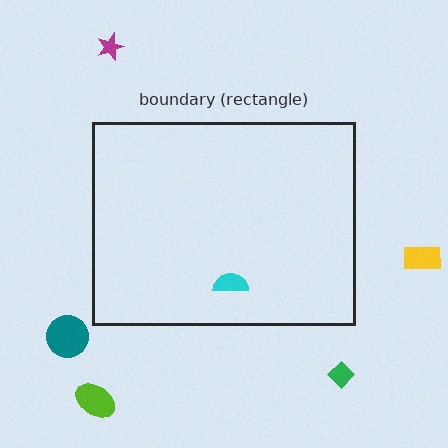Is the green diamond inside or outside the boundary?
Outside.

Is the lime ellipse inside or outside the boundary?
Outside.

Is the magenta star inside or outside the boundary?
Outside.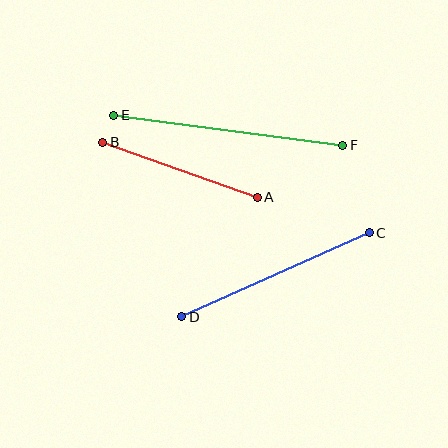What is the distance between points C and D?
The distance is approximately 205 pixels.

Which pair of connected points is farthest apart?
Points E and F are farthest apart.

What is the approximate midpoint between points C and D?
The midpoint is at approximately (276, 275) pixels.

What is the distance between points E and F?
The distance is approximately 231 pixels.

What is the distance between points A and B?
The distance is approximately 164 pixels.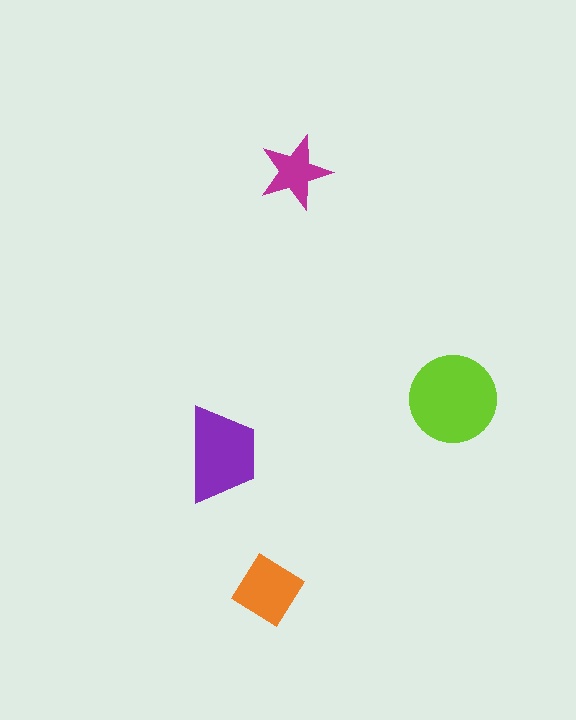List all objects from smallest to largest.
The magenta star, the orange diamond, the purple trapezoid, the lime circle.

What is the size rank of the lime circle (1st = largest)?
1st.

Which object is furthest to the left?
The purple trapezoid is leftmost.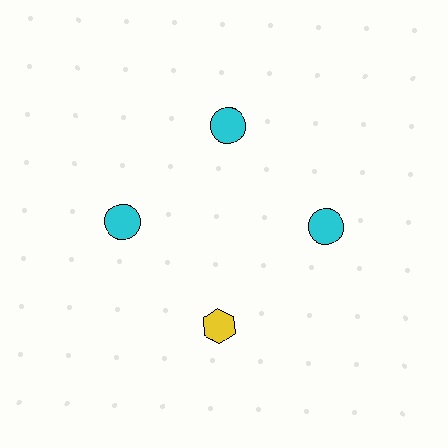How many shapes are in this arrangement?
There are 4 shapes arranged in a ring pattern.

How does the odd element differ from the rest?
It differs in both color (yellow instead of cyan) and shape (hexagon instead of circle).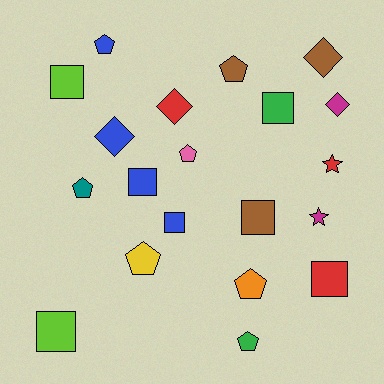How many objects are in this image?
There are 20 objects.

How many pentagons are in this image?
There are 7 pentagons.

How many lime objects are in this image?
There are 2 lime objects.